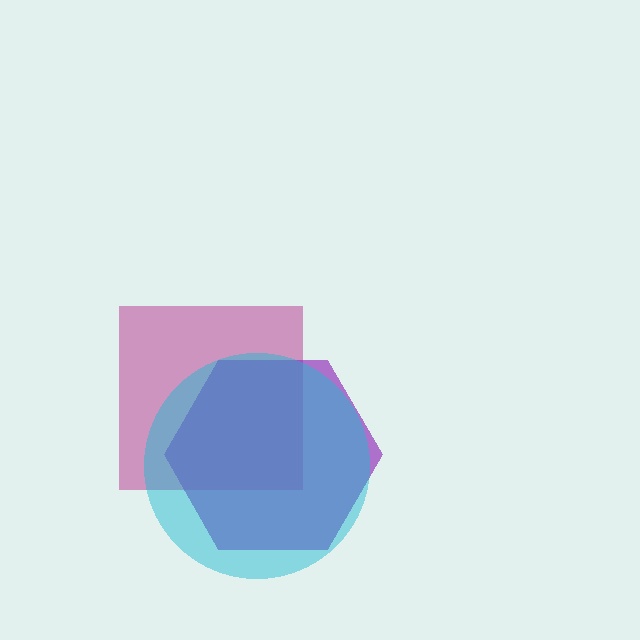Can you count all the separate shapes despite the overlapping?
Yes, there are 3 separate shapes.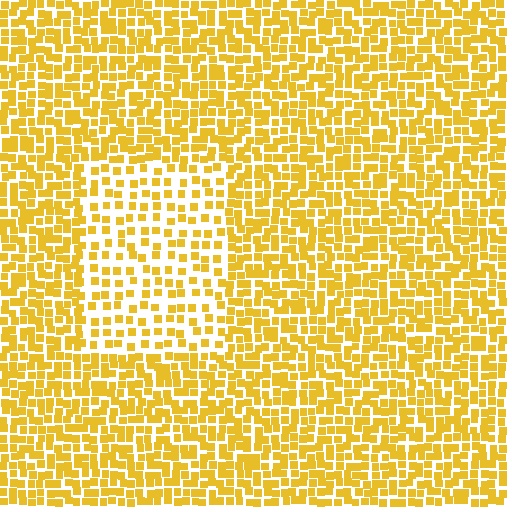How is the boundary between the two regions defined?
The boundary is defined by a change in element density (approximately 1.9x ratio). All elements are the same color, size, and shape.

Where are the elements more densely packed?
The elements are more densely packed outside the rectangle boundary.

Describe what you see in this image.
The image contains small yellow elements arranged at two different densities. A rectangle-shaped region is visible where the elements are less densely packed than the surrounding area.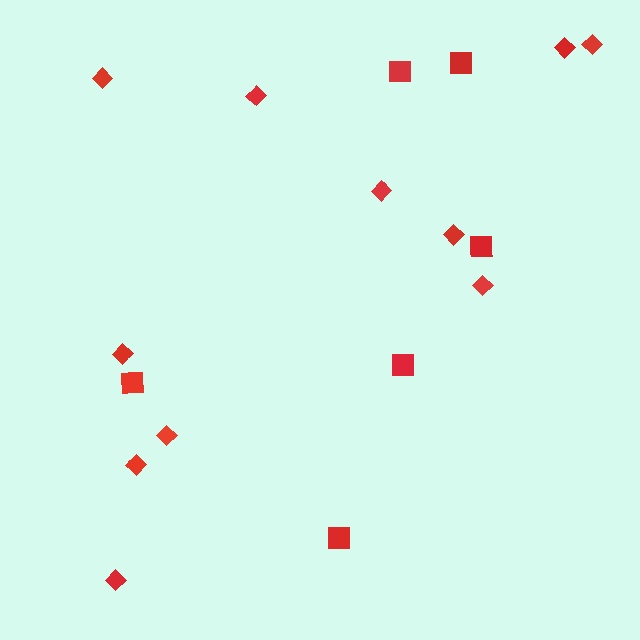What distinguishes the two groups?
There are 2 groups: one group of diamonds (11) and one group of squares (6).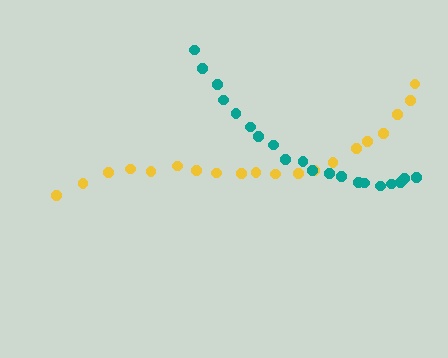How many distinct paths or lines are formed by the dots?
There are 2 distinct paths.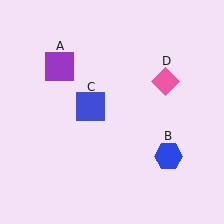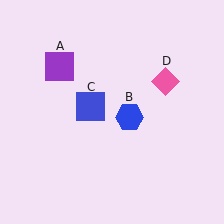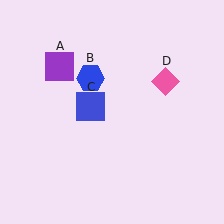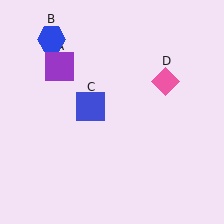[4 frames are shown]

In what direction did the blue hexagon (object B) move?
The blue hexagon (object B) moved up and to the left.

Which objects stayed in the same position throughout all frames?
Purple square (object A) and blue square (object C) and pink diamond (object D) remained stationary.